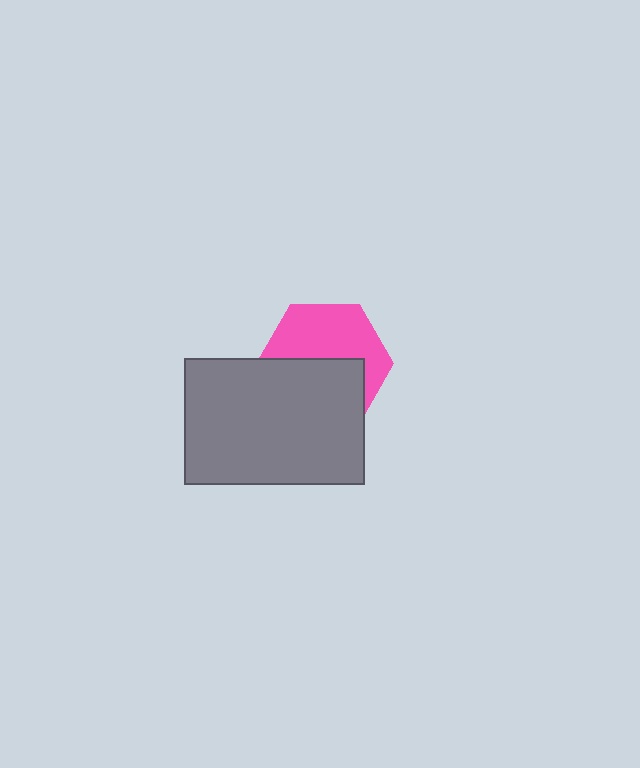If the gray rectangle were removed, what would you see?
You would see the complete pink hexagon.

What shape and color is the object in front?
The object in front is a gray rectangle.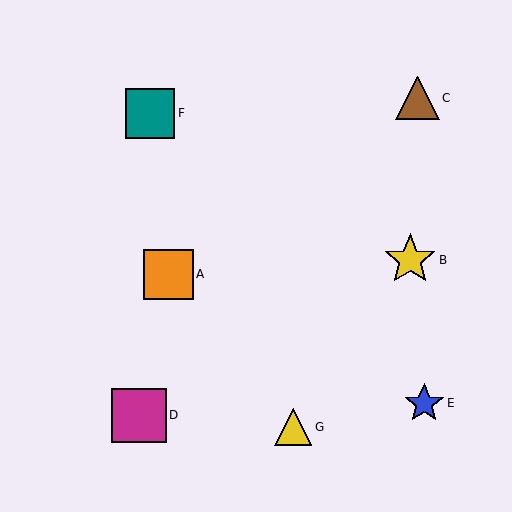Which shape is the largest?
The magenta square (labeled D) is the largest.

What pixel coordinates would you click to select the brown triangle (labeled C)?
Click at (417, 98) to select the brown triangle C.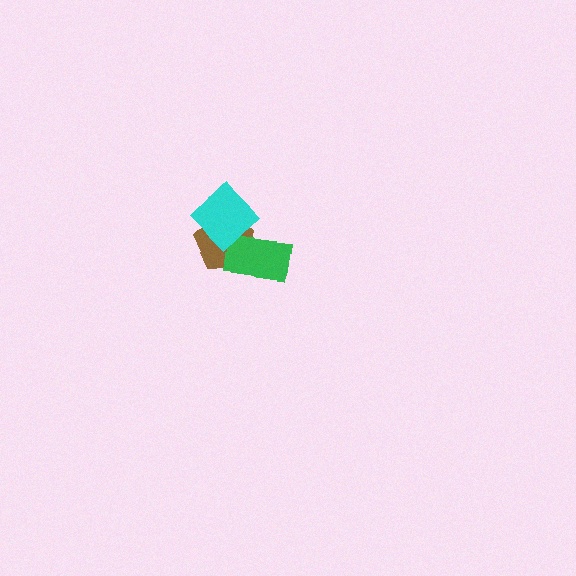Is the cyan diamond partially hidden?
No, no other shape covers it.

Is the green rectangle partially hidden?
Yes, it is partially covered by another shape.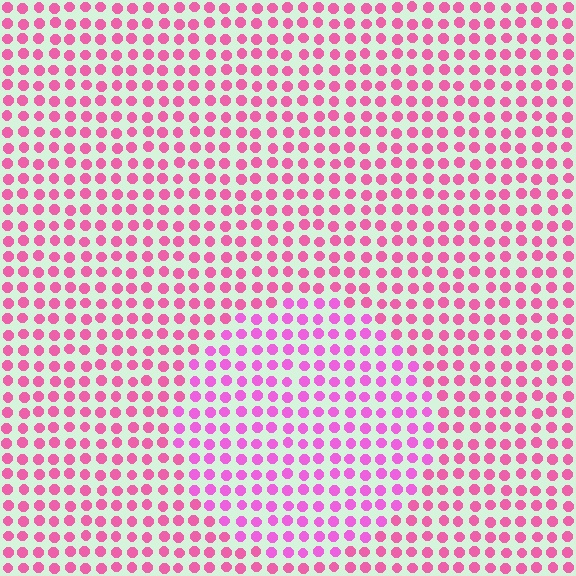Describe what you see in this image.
The image is filled with small pink elements in a uniform arrangement. A circle-shaped region is visible where the elements are tinted to a slightly different hue, forming a subtle color boundary.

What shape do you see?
I see a circle.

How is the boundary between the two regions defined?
The boundary is defined purely by a slight shift in hue (about 22 degrees). Spacing, size, and orientation are identical on both sides.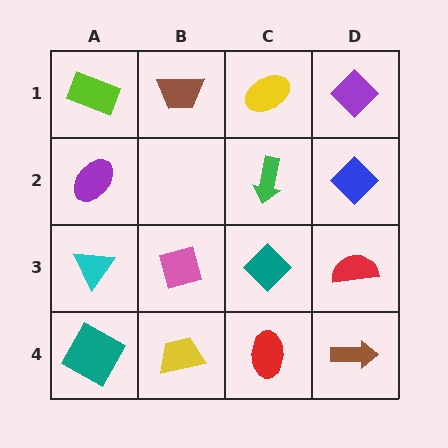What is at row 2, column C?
A green arrow.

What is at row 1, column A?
A lime rectangle.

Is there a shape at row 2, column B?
No, that cell is empty.